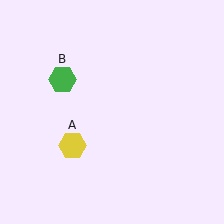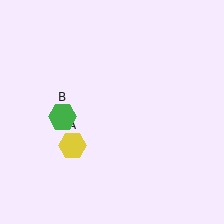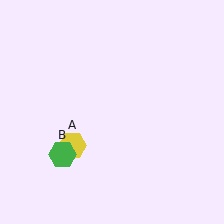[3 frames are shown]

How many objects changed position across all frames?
1 object changed position: green hexagon (object B).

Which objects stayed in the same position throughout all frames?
Yellow hexagon (object A) remained stationary.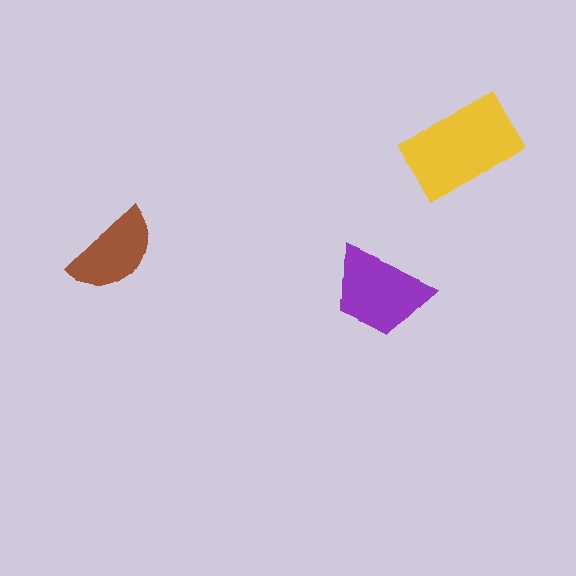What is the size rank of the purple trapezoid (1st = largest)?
2nd.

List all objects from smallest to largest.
The brown semicircle, the purple trapezoid, the yellow rectangle.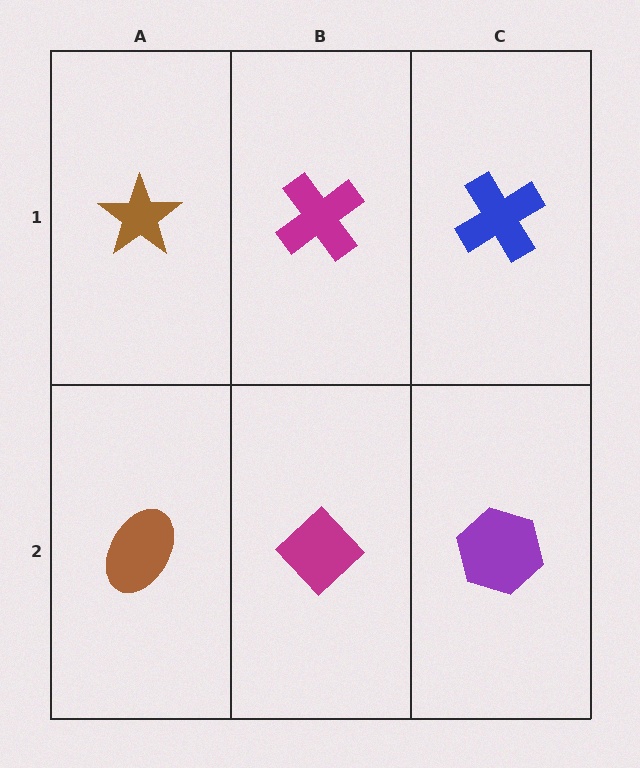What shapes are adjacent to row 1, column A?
A brown ellipse (row 2, column A), a magenta cross (row 1, column B).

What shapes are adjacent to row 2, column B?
A magenta cross (row 1, column B), a brown ellipse (row 2, column A), a purple hexagon (row 2, column C).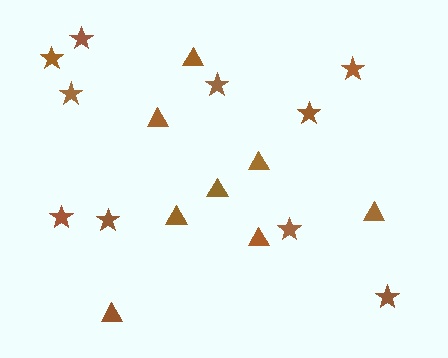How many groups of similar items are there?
There are 2 groups: one group of triangles (8) and one group of stars (10).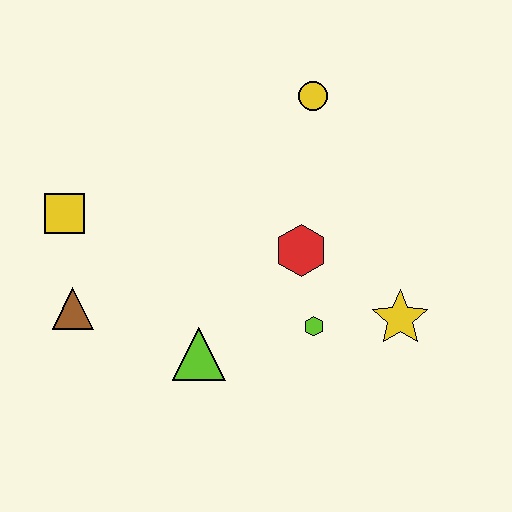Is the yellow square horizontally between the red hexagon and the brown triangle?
No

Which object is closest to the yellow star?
The lime hexagon is closest to the yellow star.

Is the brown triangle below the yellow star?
No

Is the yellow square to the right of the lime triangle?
No